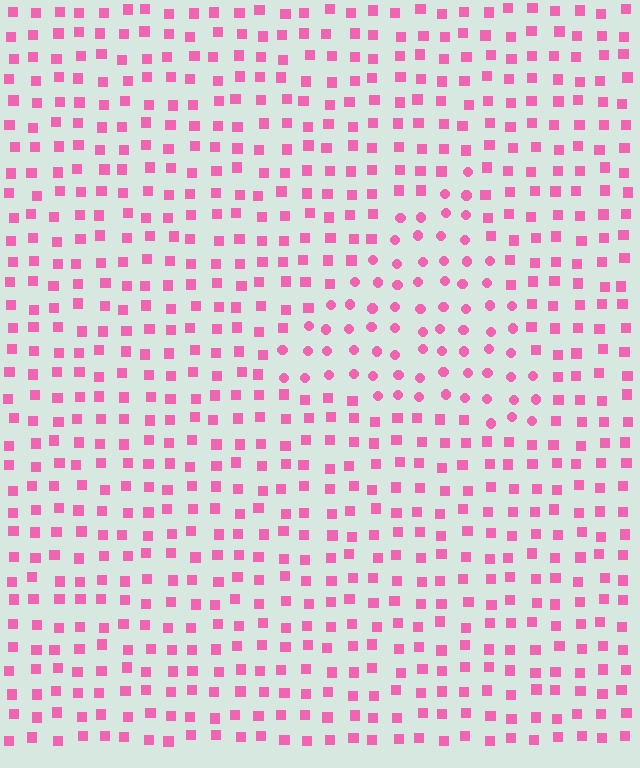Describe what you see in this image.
The image is filled with small pink elements arranged in a uniform grid. A triangle-shaped region contains circles, while the surrounding area contains squares. The boundary is defined purely by the change in element shape.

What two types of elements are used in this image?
The image uses circles inside the triangle region and squares outside it.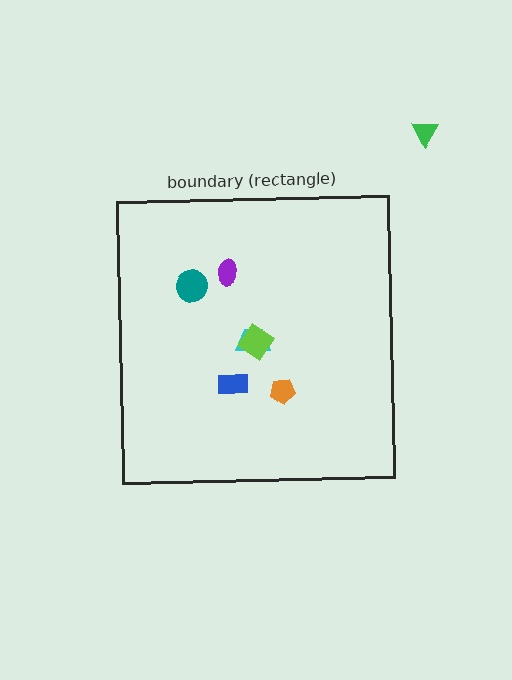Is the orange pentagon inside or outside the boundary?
Inside.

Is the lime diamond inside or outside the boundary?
Inside.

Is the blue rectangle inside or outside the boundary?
Inside.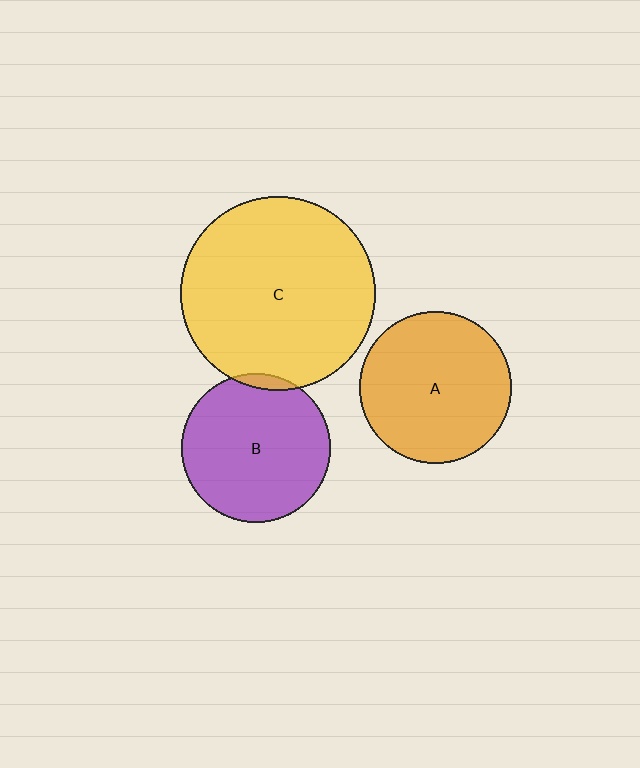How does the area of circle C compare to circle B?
Approximately 1.7 times.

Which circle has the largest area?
Circle C (yellow).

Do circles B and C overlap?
Yes.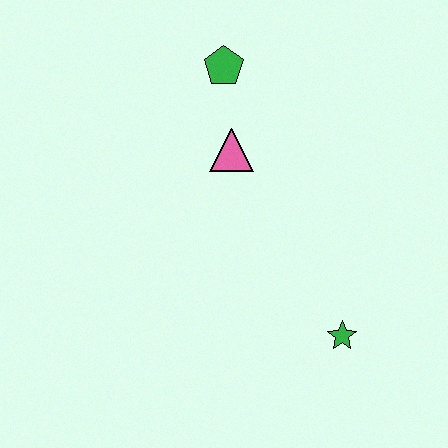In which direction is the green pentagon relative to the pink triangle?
The green pentagon is above the pink triangle.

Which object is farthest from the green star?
The green pentagon is farthest from the green star.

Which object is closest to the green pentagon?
The pink triangle is closest to the green pentagon.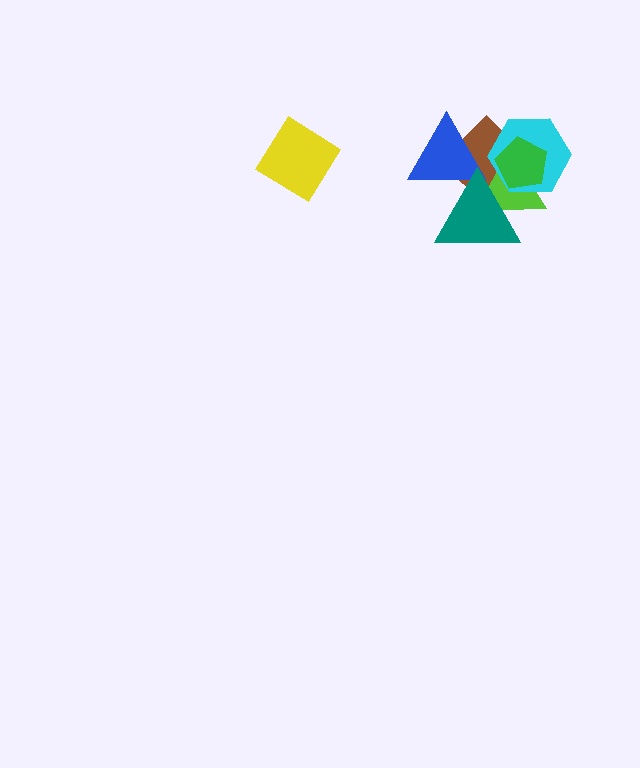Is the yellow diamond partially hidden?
No, no other shape covers it.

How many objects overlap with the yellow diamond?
0 objects overlap with the yellow diamond.